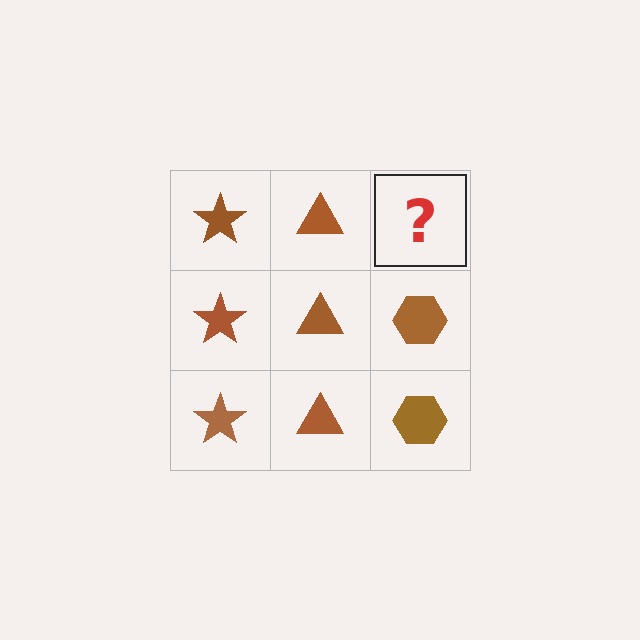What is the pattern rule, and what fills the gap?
The rule is that each column has a consistent shape. The gap should be filled with a brown hexagon.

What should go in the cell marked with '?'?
The missing cell should contain a brown hexagon.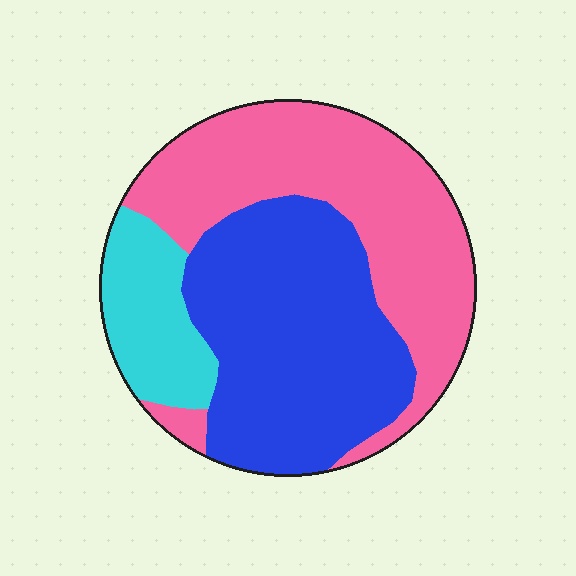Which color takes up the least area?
Cyan, at roughly 15%.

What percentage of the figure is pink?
Pink covers about 45% of the figure.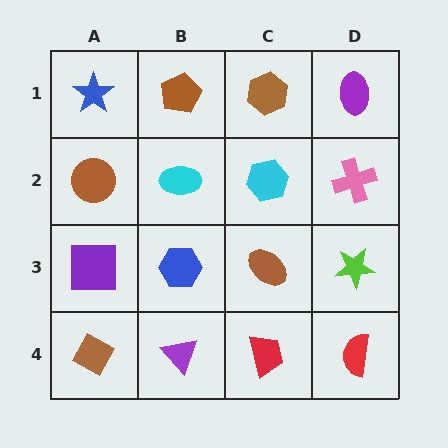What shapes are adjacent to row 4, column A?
A purple square (row 3, column A), a purple triangle (row 4, column B).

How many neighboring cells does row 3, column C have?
4.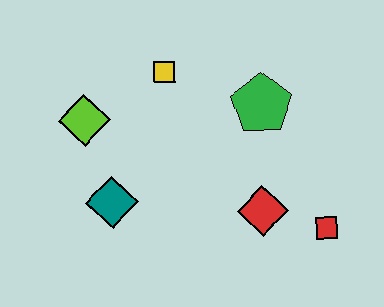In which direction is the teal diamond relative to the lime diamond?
The teal diamond is below the lime diamond.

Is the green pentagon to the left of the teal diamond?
No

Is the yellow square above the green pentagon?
Yes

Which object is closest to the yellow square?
The lime diamond is closest to the yellow square.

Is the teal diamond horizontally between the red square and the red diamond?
No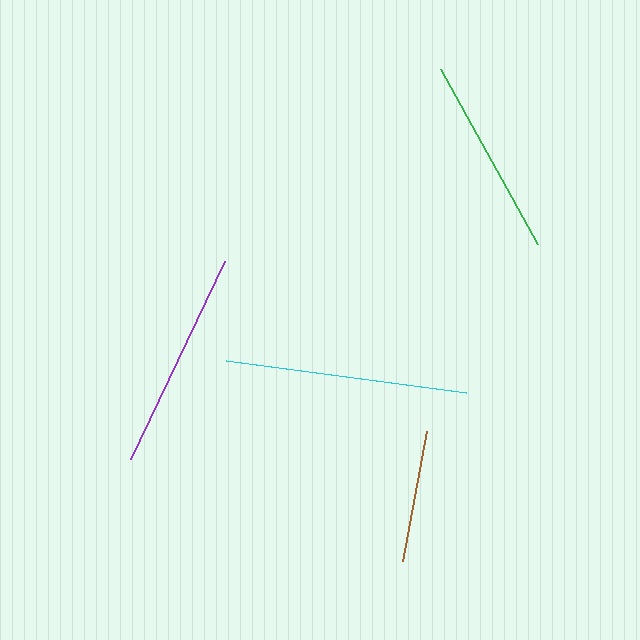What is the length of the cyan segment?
The cyan segment is approximately 242 pixels long.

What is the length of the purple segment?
The purple segment is approximately 219 pixels long.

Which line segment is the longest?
The cyan line is the longest at approximately 242 pixels.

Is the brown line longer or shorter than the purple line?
The purple line is longer than the brown line.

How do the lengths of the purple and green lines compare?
The purple and green lines are approximately the same length.